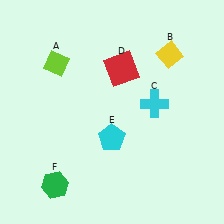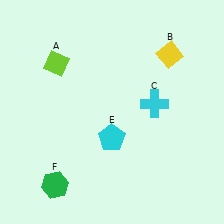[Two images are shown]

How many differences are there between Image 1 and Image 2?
There is 1 difference between the two images.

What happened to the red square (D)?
The red square (D) was removed in Image 2. It was in the top-right area of Image 1.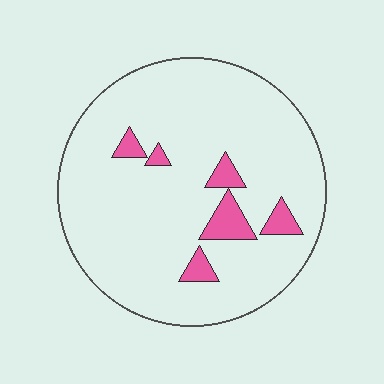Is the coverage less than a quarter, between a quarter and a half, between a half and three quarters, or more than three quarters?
Less than a quarter.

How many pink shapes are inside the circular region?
6.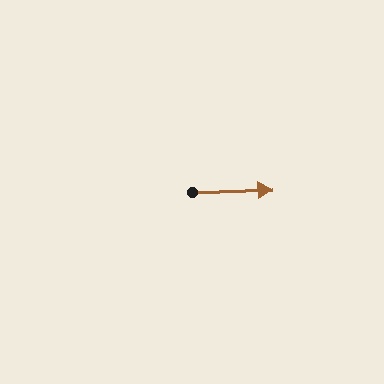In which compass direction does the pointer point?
East.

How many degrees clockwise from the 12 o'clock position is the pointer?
Approximately 88 degrees.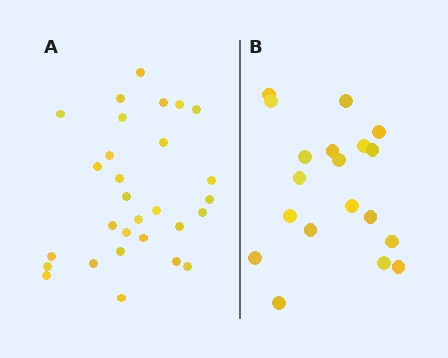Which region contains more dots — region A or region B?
Region A (the left region) has more dots.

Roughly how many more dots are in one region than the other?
Region A has roughly 10 or so more dots than region B.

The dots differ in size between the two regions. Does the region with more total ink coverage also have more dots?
No. Region B has more total ink coverage because its dots are larger, but region A actually contains more individual dots. Total area can be misleading — the number of items is what matters here.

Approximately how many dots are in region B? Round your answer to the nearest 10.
About 20 dots. (The exact count is 19, which rounds to 20.)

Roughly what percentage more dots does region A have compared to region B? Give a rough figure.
About 55% more.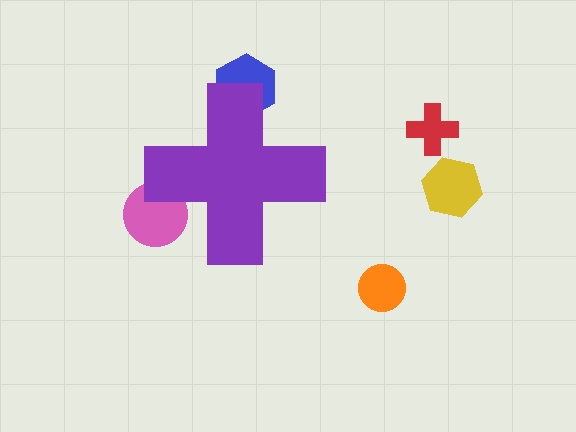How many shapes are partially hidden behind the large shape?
2 shapes are partially hidden.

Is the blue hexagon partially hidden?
Yes, the blue hexagon is partially hidden behind the purple cross.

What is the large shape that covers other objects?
A purple cross.